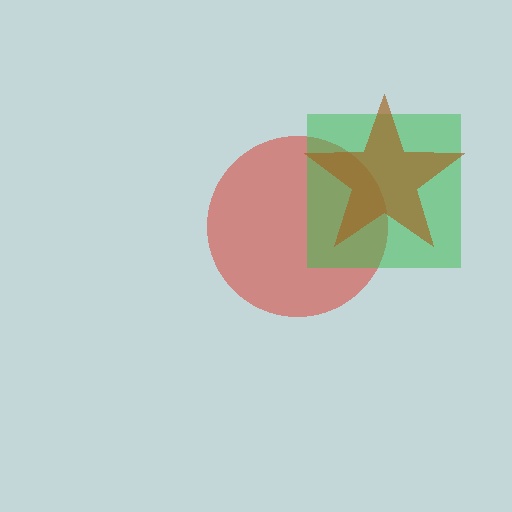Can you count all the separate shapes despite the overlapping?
Yes, there are 3 separate shapes.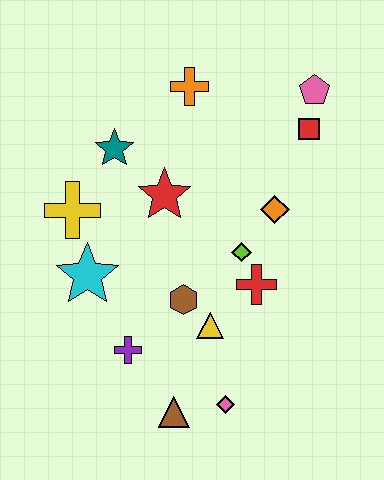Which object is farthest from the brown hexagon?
The pink pentagon is farthest from the brown hexagon.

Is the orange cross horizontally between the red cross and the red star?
Yes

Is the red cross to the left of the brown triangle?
No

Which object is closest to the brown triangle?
The pink diamond is closest to the brown triangle.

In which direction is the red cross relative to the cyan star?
The red cross is to the right of the cyan star.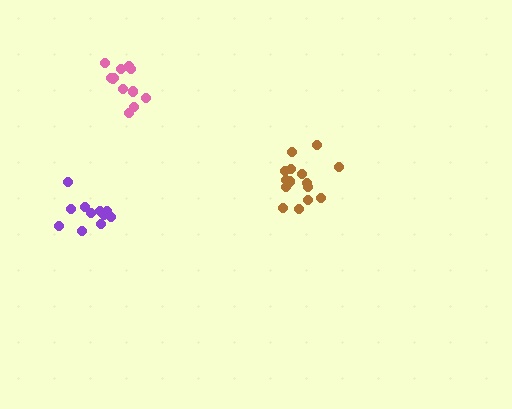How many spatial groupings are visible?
There are 3 spatial groupings.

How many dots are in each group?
Group 1: 15 dots, Group 2: 12 dots, Group 3: 12 dots (39 total).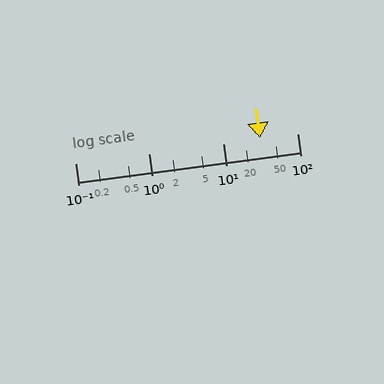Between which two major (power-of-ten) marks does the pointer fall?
The pointer is between 10 and 100.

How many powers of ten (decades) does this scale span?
The scale spans 3 decades, from 0.1 to 100.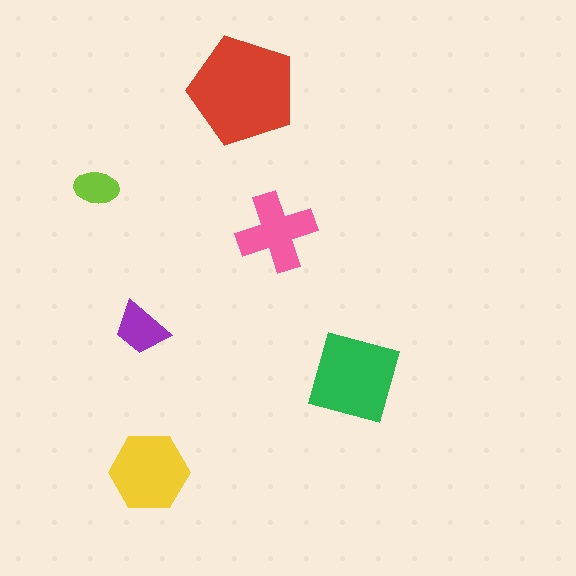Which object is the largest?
The red pentagon.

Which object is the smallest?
The lime ellipse.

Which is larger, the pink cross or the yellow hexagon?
The yellow hexagon.